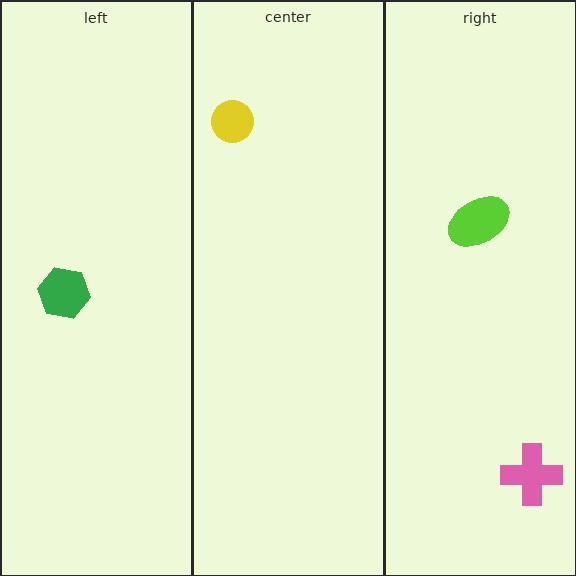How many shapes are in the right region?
2.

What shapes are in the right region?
The pink cross, the lime ellipse.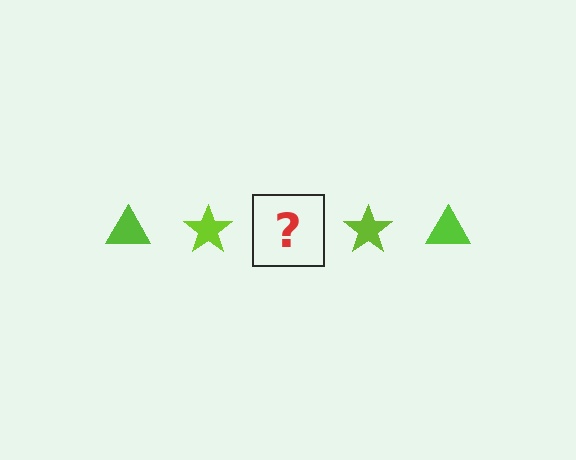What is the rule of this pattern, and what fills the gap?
The rule is that the pattern cycles through triangle, star shapes in lime. The gap should be filled with a lime triangle.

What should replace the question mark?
The question mark should be replaced with a lime triangle.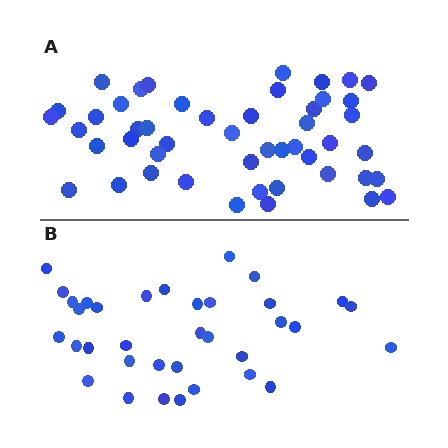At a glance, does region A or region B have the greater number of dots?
Region A (the top region) has more dots.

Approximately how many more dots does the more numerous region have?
Region A has approximately 15 more dots than region B.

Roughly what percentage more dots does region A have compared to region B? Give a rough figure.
About 35% more.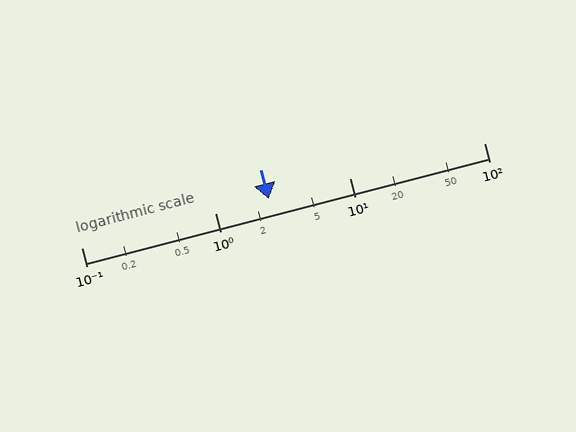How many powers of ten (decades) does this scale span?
The scale spans 3 decades, from 0.1 to 100.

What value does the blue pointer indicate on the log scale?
The pointer indicates approximately 2.5.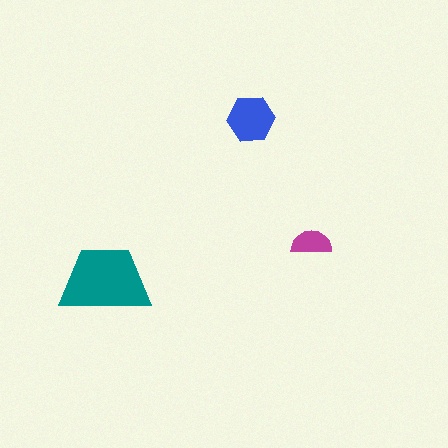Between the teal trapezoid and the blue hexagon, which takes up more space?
The teal trapezoid.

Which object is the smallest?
The magenta semicircle.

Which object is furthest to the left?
The teal trapezoid is leftmost.